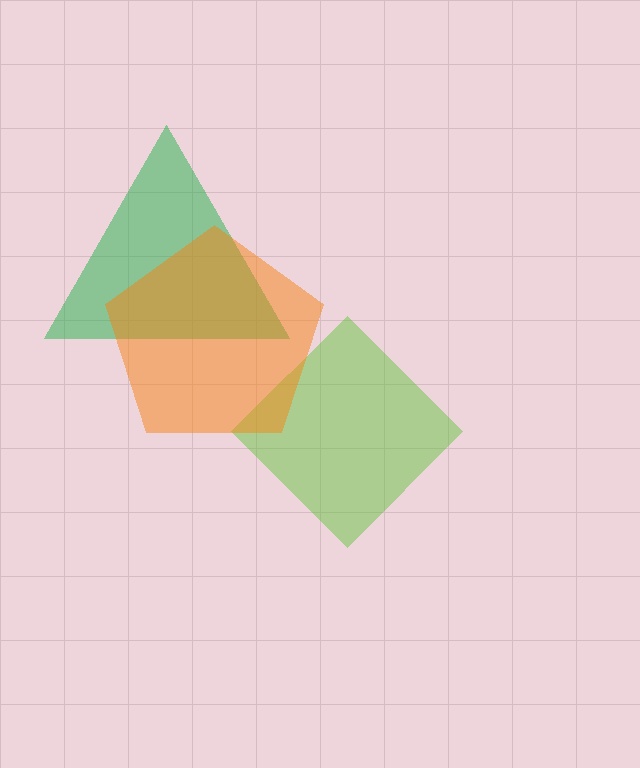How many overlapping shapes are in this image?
There are 3 overlapping shapes in the image.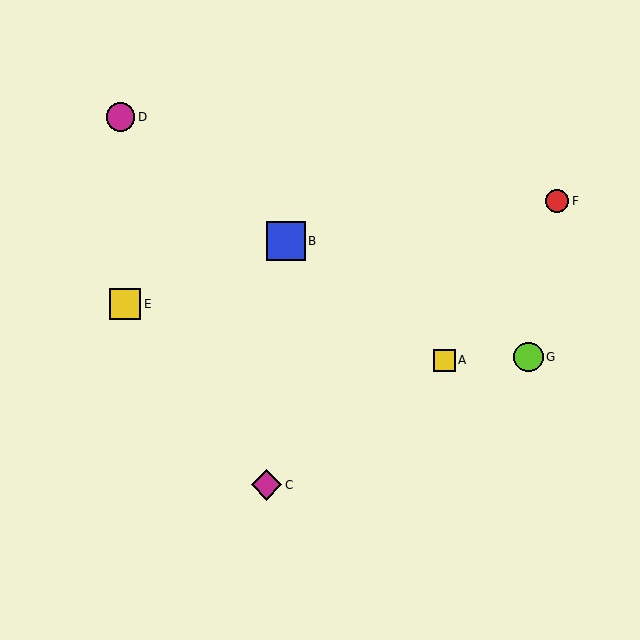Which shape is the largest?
The blue square (labeled B) is the largest.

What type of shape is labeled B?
Shape B is a blue square.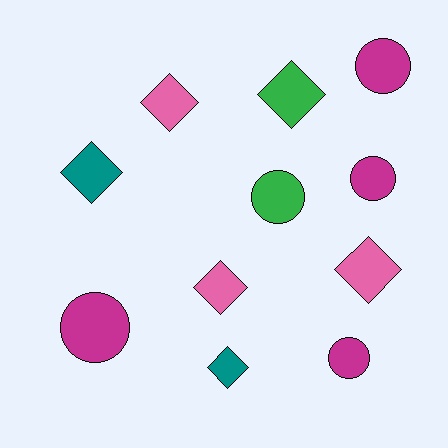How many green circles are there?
There is 1 green circle.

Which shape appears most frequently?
Diamond, with 6 objects.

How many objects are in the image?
There are 11 objects.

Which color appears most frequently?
Magenta, with 4 objects.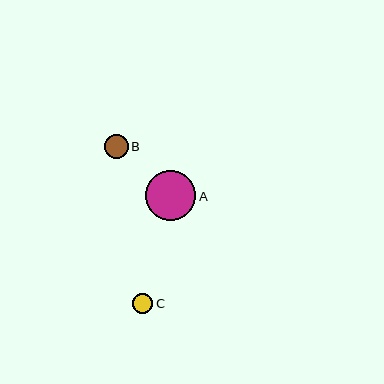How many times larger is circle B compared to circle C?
Circle B is approximately 1.2 times the size of circle C.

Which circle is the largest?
Circle A is the largest with a size of approximately 51 pixels.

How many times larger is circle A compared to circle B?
Circle A is approximately 2.1 times the size of circle B.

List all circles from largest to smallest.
From largest to smallest: A, B, C.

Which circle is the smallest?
Circle C is the smallest with a size of approximately 20 pixels.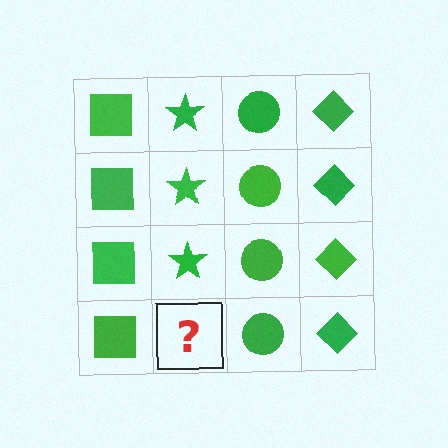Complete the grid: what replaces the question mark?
The question mark should be replaced with a green star.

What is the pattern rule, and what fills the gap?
The rule is that each column has a consistent shape. The gap should be filled with a green star.